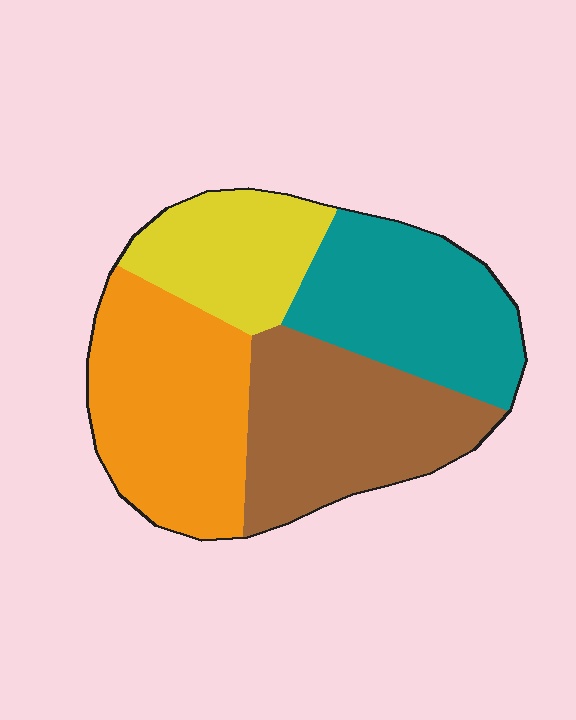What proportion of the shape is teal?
Teal takes up between a quarter and a half of the shape.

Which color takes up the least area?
Yellow, at roughly 15%.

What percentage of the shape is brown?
Brown covers roughly 30% of the shape.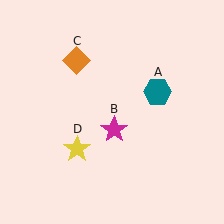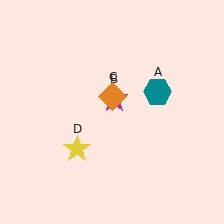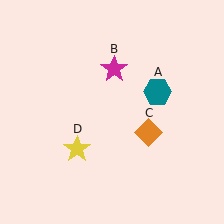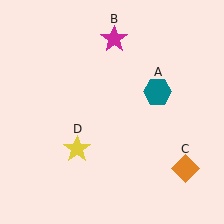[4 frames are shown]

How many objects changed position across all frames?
2 objects changed position: magenta star (object B), orange diamond (object C).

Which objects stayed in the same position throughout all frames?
Teal hexagon (object A) and yellow star (object D) remained stationary.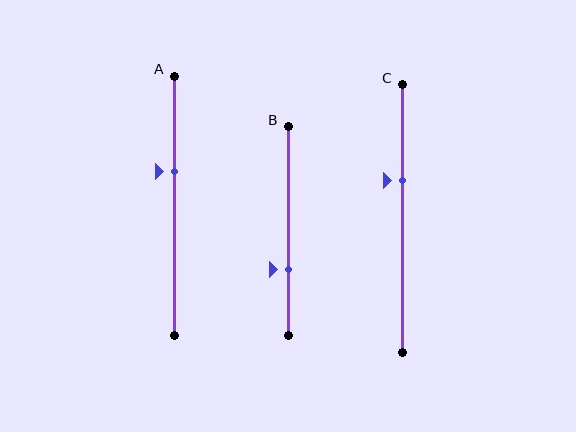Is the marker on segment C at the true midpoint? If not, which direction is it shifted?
No, the marker on segment C is shifted upward by about 14% of the segment length.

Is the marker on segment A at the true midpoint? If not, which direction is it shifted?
No, the marker on segment A is shifted upward by about 13% of the segment length.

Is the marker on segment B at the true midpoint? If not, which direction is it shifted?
No, the marker on segment B is shifted downward by about 18% of the segment length.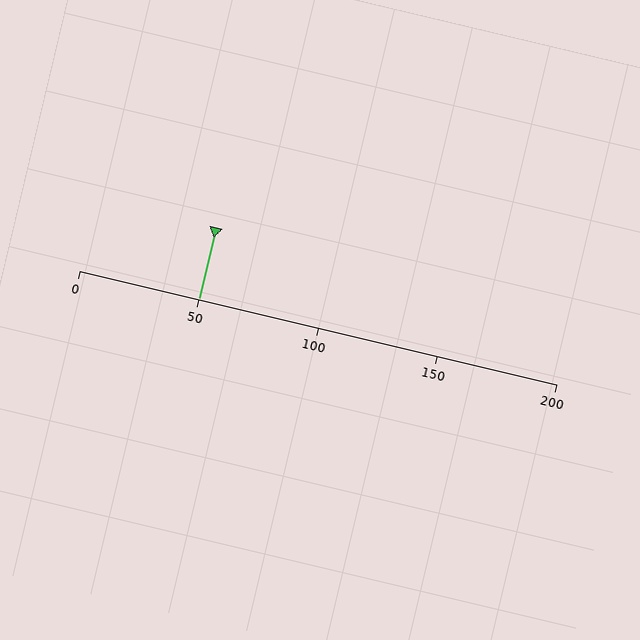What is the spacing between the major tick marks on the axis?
The major ticks are spaced 50 apart.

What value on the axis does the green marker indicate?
The marker indicates approximately 50.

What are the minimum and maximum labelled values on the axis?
The axis runs from 0 to 200.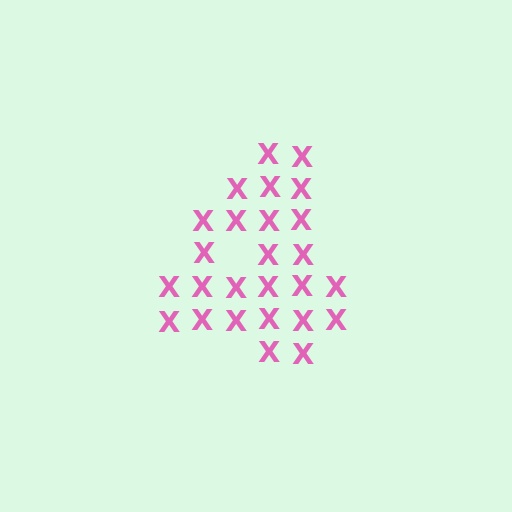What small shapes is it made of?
It is made of small letter X's.